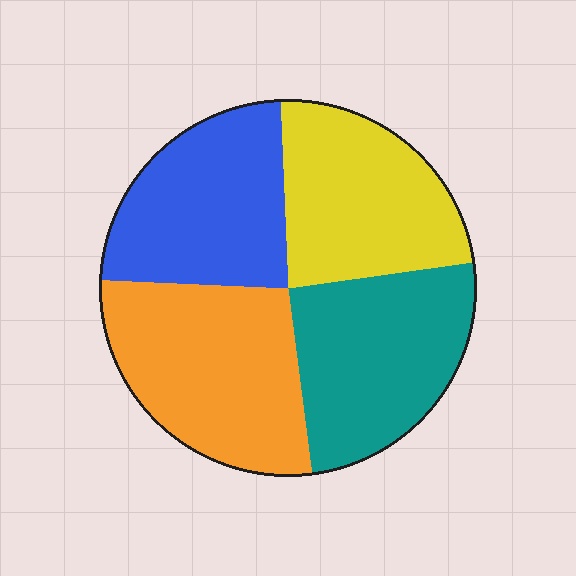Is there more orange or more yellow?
Orange.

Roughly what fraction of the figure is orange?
Orange takes up about one quarter (1/4) of the figure.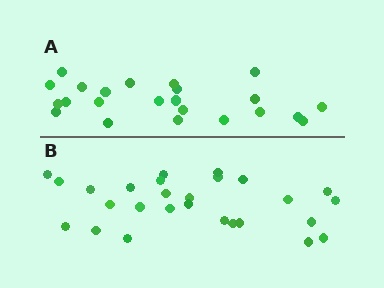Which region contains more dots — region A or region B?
Region B (the bottom region) has more dots.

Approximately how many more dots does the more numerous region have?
Region B has about 4 more dots than region A.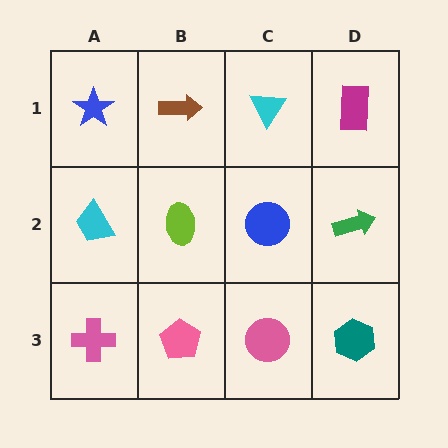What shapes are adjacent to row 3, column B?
A lime ellipse (row 2, column B), a pink cross (row 3, column A), a pink circle (row 3, column C).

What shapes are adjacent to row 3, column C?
A blue circle (row 2, column C), a pink pentagon (row 3, column B), a teal hexagon (row 3, column D).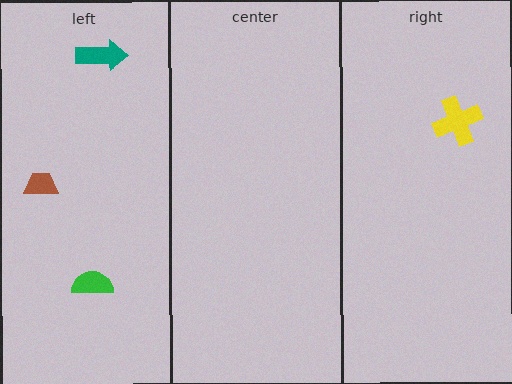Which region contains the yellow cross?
The right region.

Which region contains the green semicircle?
The left region.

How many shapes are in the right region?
1.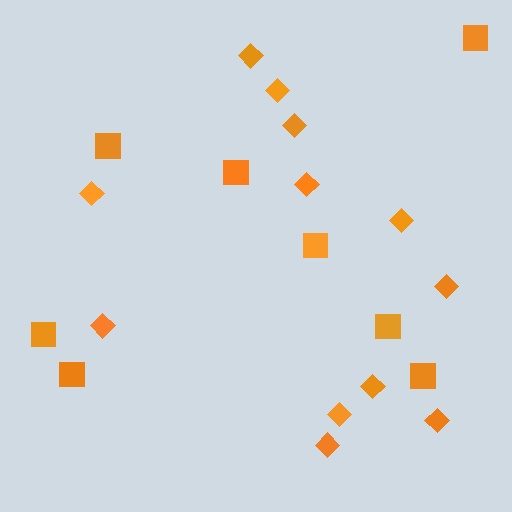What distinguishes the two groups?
There are 2 groups: one group of diamonds (12) and one group of squares (8).